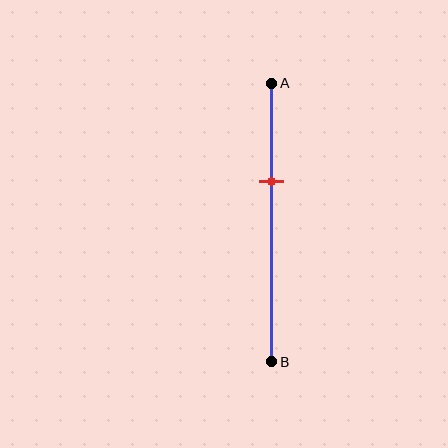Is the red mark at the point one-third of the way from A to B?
Yes, the mark is approximately at the one-third point.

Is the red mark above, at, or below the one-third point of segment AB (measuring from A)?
The red mark is approximately at the one-third point of segment AB.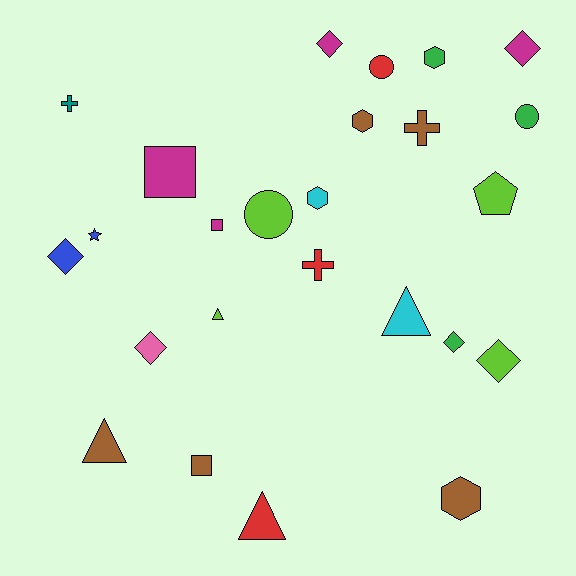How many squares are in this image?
There are 3 squares.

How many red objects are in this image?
There are 3 red objects.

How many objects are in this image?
There are 25 objects.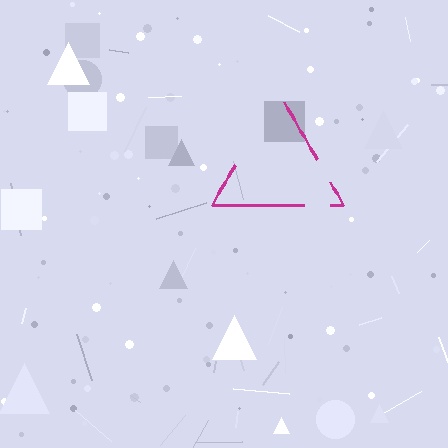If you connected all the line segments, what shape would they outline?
They would outline a triangle.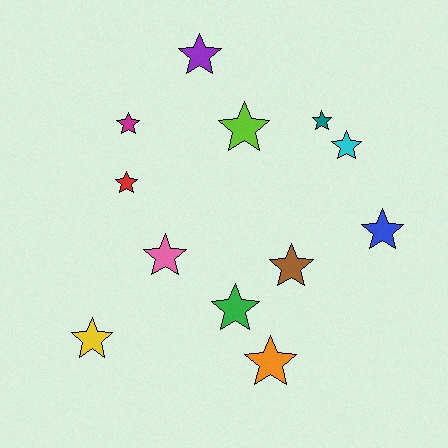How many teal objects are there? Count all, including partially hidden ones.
There is 1 teal object.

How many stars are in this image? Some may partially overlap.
There are 12 stars.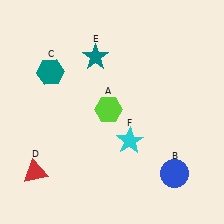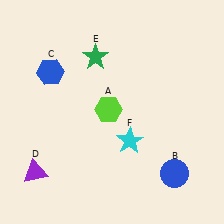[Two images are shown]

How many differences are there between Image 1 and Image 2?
There are 3 differences between the two images.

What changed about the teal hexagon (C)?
In Image 1, C is teal. In Image 2, it changed to blue.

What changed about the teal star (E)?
In Image 1, E is teal. In Image 2, it changed to green.